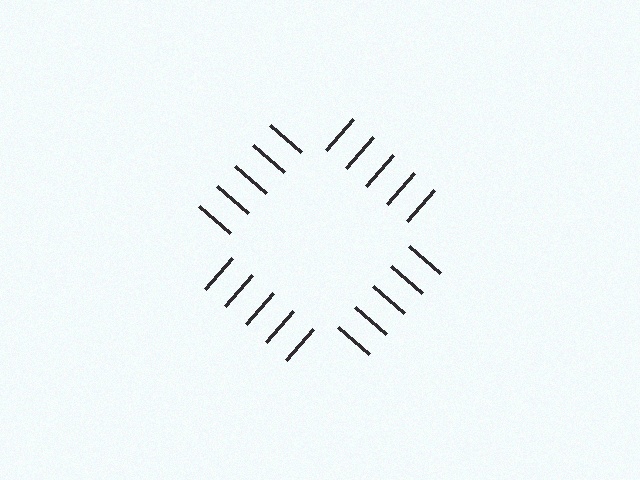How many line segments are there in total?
20 — 5 along each of the 4 edges.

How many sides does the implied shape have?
4 sides — the line-ends trace a square.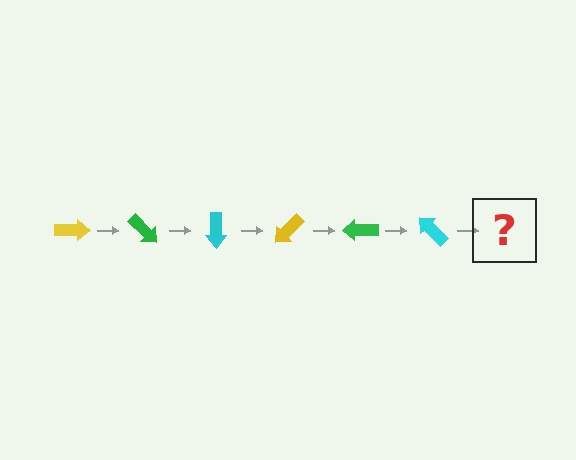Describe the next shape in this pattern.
It should be a yellow arrow, rotated 270 degrees from the start.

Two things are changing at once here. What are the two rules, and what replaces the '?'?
The two rules are that it rotates 45 degrees each step and the color cycles through yellow, green, and cyan. The '?' should be a yellow arrow, rotated 270 degrees from the start.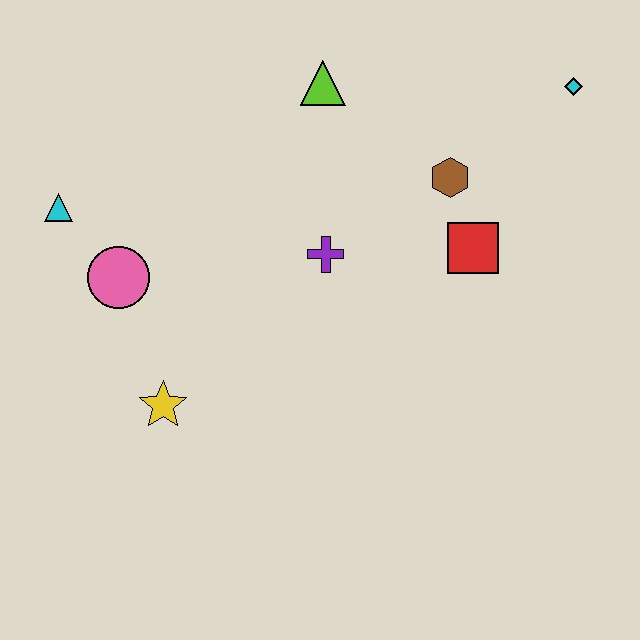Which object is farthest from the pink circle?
The cyan diamond is farthest from the pink circle.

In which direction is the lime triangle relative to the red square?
The lime triangle is above the red square.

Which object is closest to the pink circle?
The cyan triangle is closest to the pink circle.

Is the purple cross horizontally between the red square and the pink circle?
Yes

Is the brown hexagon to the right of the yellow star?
Yes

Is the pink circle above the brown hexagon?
No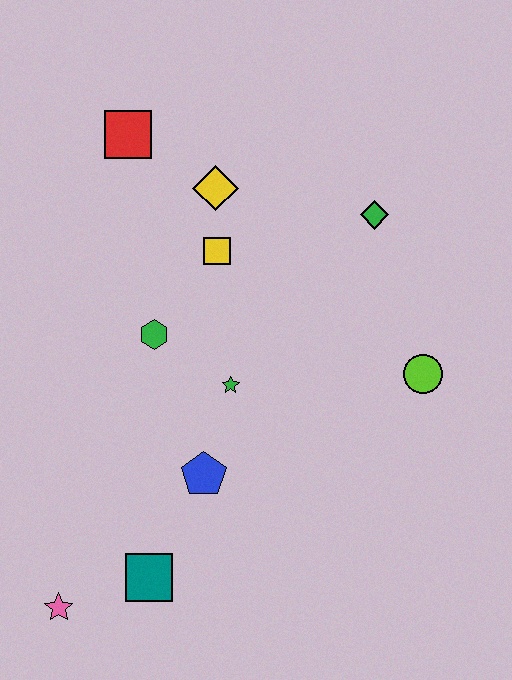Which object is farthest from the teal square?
The red square is farthest from the teal square.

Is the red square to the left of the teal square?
Yes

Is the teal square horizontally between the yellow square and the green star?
No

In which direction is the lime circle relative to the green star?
The lime circle is to the right of the green star.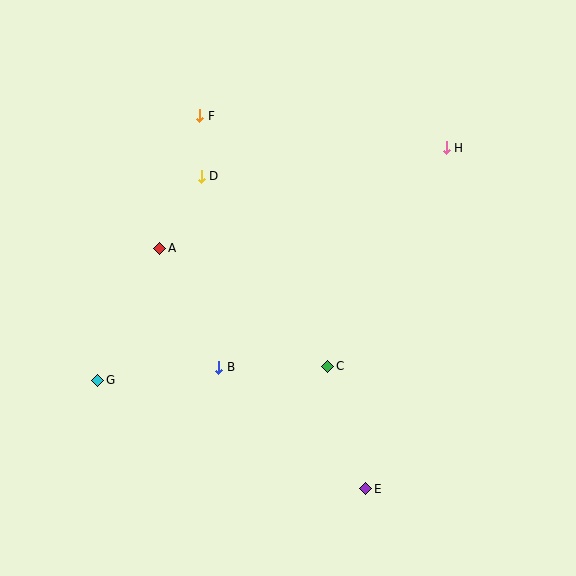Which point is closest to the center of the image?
Point C at (328, 366) is closest to the center.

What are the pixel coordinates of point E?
Point E is at (366, 489).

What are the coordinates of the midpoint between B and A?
The midpoint between B and A is at (189, 308).